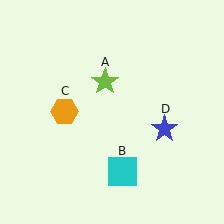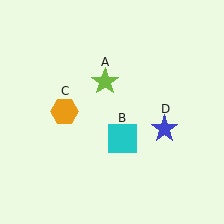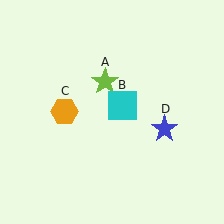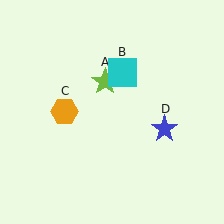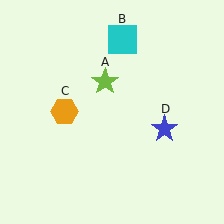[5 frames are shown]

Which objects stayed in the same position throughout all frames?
Lime star (object A) and orange hexagon (object C) and blue star (object D) remained stationary.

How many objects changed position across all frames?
1 object changed position: cyan square (object B).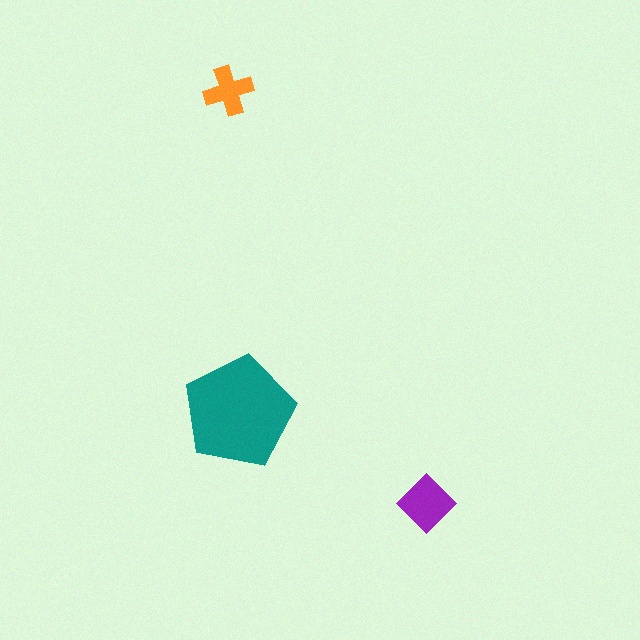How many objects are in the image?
There are 3 objects in the image.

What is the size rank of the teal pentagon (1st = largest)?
1st.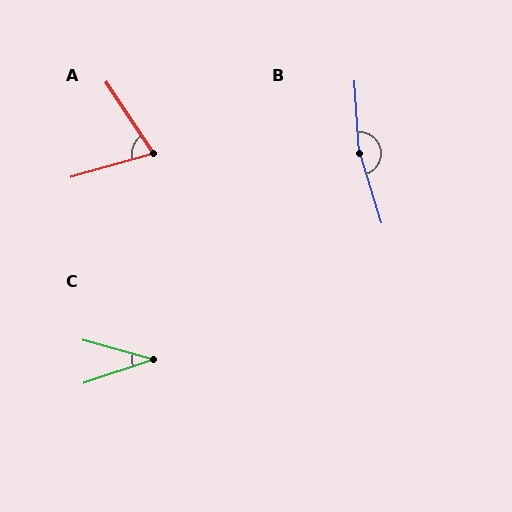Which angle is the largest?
B, at approximately 167 degrees.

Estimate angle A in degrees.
Approximately 72 degrees.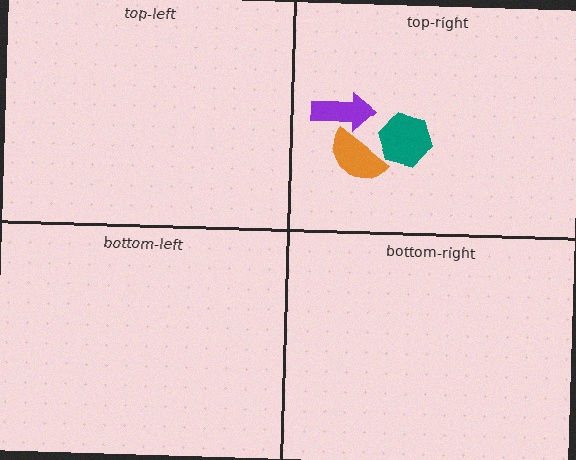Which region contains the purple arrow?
The top-right region.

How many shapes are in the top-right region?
3.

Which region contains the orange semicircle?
The top-right region.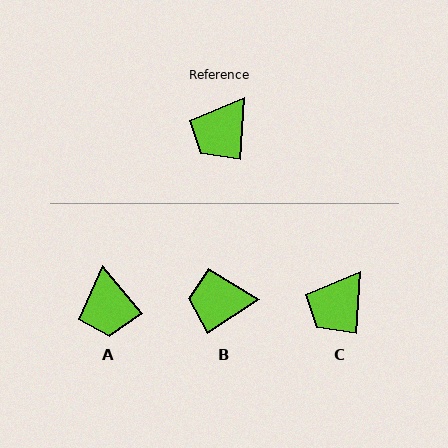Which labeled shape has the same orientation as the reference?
C.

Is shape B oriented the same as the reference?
No, it is off by about 54 degrees.